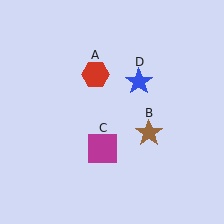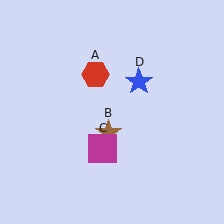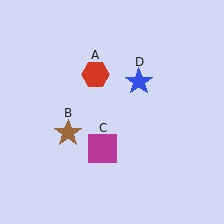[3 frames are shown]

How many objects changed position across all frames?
1 object changed position: brown star (object B).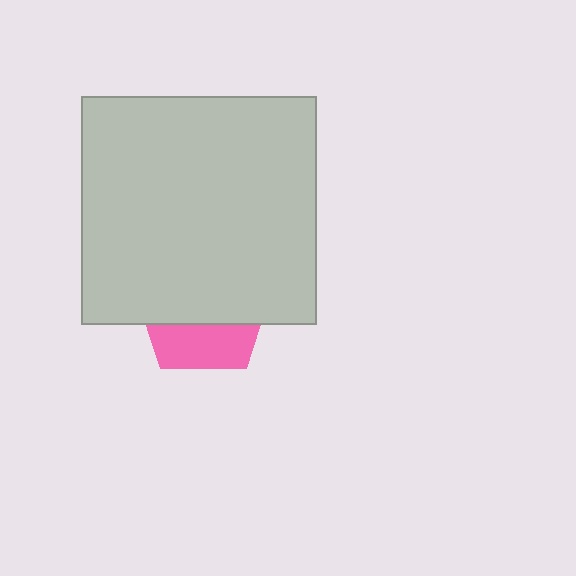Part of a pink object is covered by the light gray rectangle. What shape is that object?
It is a pentagon.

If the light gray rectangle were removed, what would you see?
You would see the complete pink pentagon.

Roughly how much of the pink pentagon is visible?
A small part of it is visible (roughly 34%).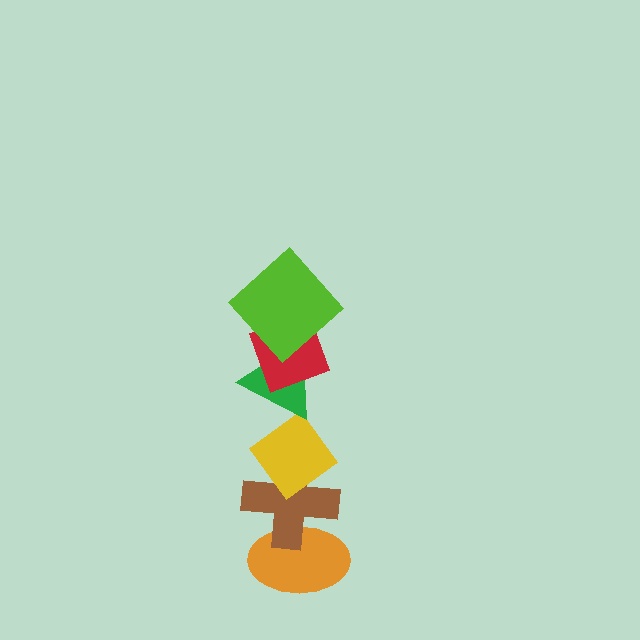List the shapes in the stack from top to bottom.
From top to bottom: the lime diamond, the red diamond, the green triangle, the yellow diamond, the brown cross, the orange ellipse.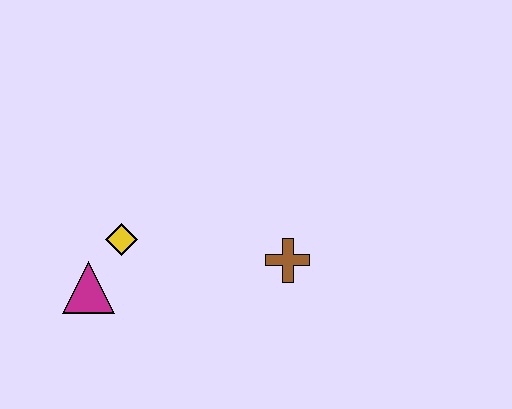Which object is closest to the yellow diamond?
The magenta triangle is closest to the yellow diamond.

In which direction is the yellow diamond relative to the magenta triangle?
The yellow diamond is above the magenta triangle.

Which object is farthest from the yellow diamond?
The brown cross is farthest from the yellow diamond.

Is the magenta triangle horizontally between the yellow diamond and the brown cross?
No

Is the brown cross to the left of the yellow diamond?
No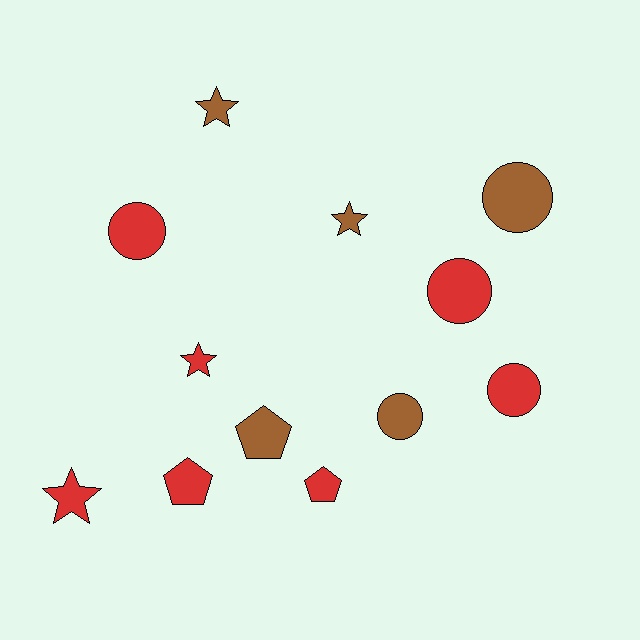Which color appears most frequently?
Red, with 7 objects.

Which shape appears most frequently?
Circle, with 5 objects.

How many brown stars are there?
There are 2 brown stars.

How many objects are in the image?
There are 12 objects.